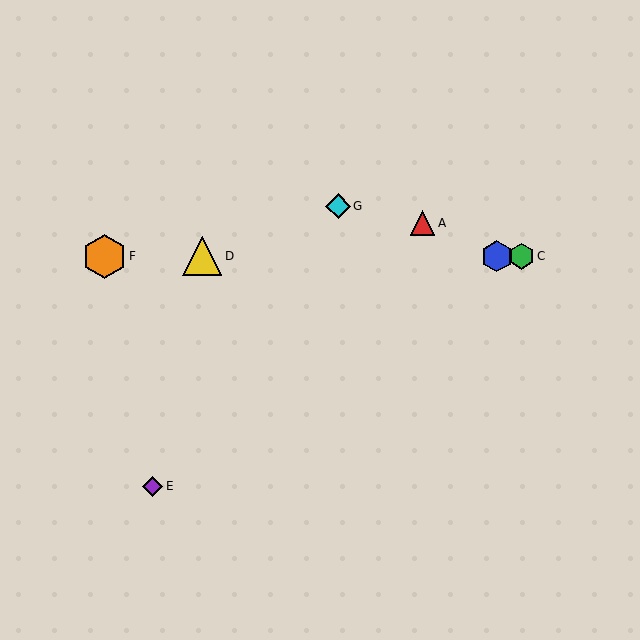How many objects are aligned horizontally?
4 objects (B, C, D, F) are aligned horizontally.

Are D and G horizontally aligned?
No, D is at y≈256 and G is at y≈206.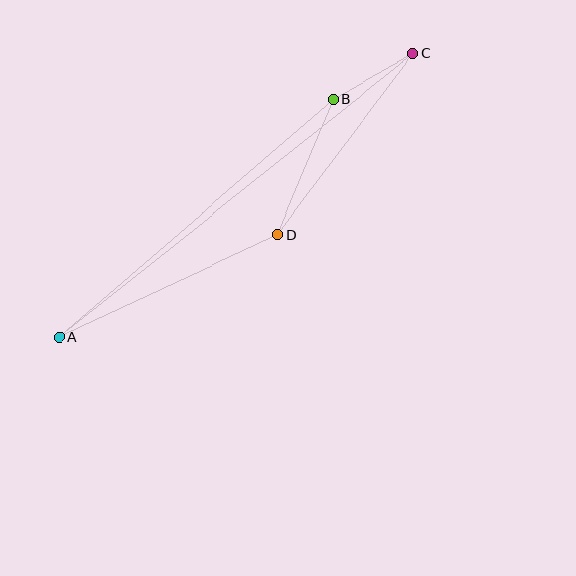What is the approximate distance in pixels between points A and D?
The distance between A and D is approximately 241 pixels.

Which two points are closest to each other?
Points B and C are closest to each other.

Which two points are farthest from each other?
Points A and C are farthest from each other.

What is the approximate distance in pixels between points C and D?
The distance between C and D is approximately 227 pixels.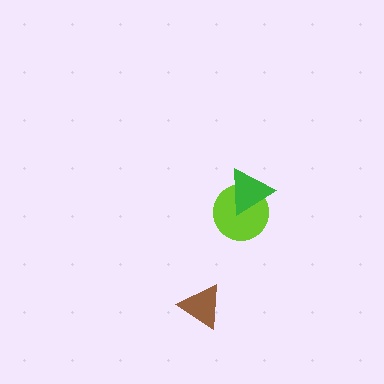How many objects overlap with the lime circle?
1 object overlaps with the lime circle.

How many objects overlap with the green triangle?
1 object overlaps with the green triangle.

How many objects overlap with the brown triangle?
0 objects overlap with the brown triangle.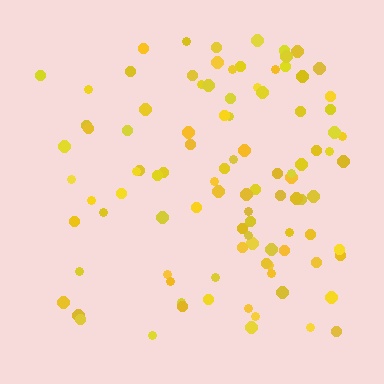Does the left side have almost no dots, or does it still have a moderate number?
Still a moderate number, just noticeably fewer than the right.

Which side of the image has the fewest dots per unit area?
The left.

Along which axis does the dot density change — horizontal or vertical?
Horizontal.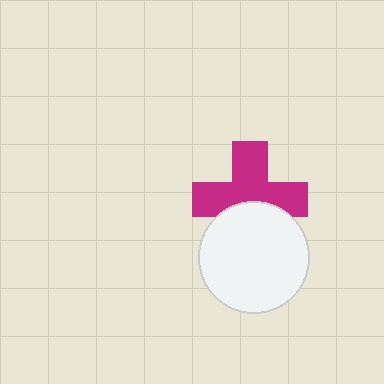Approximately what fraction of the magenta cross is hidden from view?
Roughly 33% of the magenta cross is hidden behind the white circle.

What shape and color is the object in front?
The object in front is a white circle.